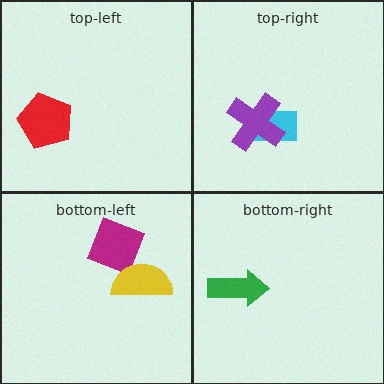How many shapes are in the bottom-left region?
2.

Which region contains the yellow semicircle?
The bottom-left region.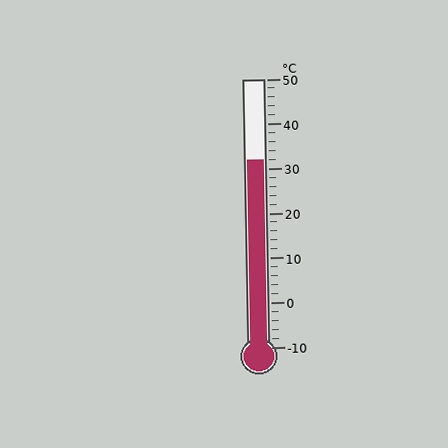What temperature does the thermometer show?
The thermometer shows approximately 32°C.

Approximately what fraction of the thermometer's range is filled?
The thermometer is filled to approximately 70% of its range.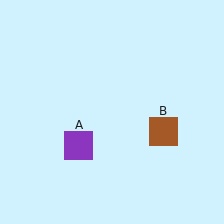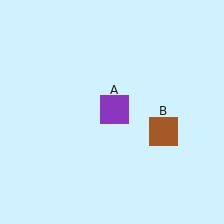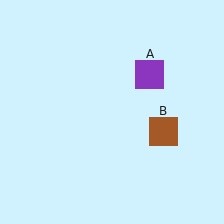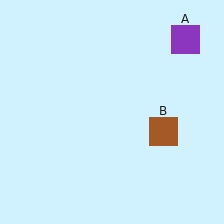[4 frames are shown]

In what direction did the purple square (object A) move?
The purple square (object A) moved up and to the right.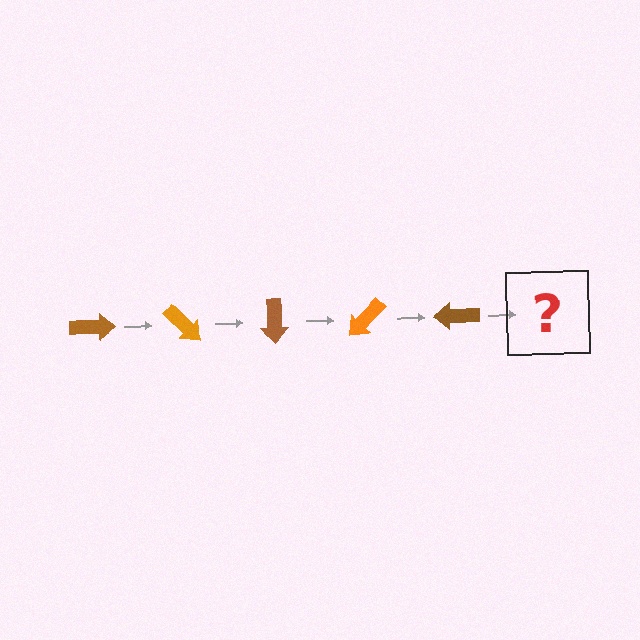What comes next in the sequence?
The next element should be an orange arrow, rotated 225 degrees from the start.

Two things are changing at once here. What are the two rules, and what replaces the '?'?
The two rules are that it rotates 45 degrees each step and the color cycles through brown and orange. The '?' should be an orange arrow, rotated 225 degrees from the start.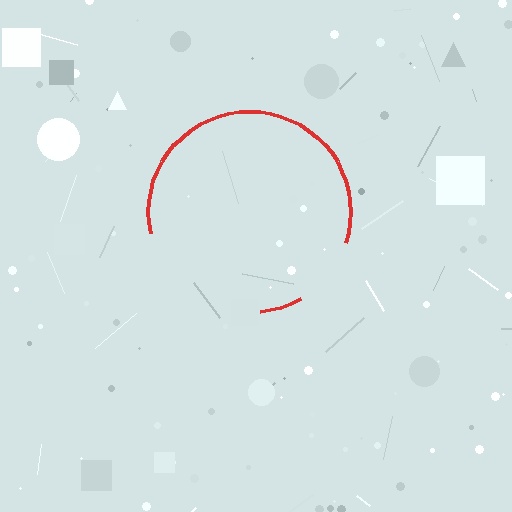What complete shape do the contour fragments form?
The contour fragments form a circle.